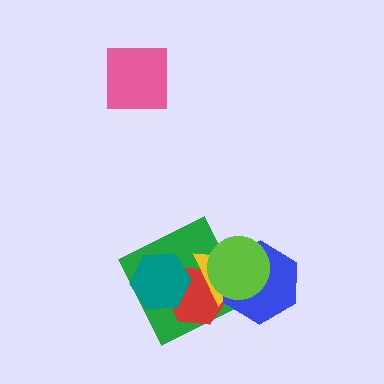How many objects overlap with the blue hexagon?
4 objects overlap with the blue hexagon.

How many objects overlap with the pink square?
0 objects overlap with the pink square.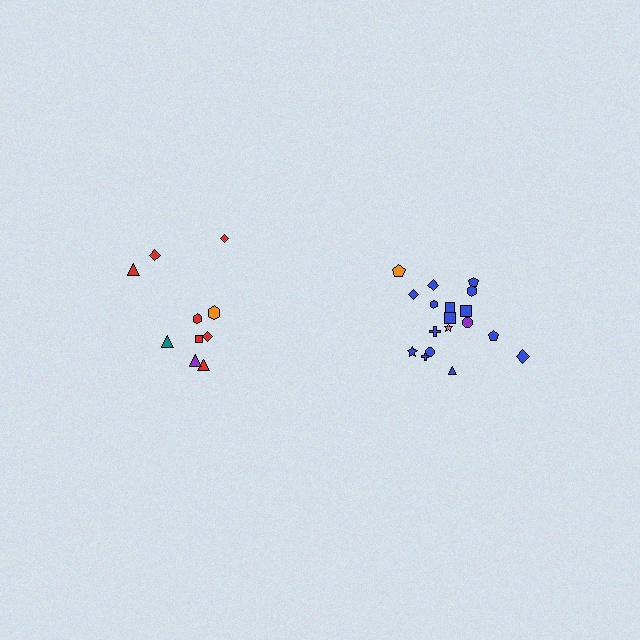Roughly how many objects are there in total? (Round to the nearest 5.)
Roughly 30 objects in total.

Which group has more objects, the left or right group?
The right group.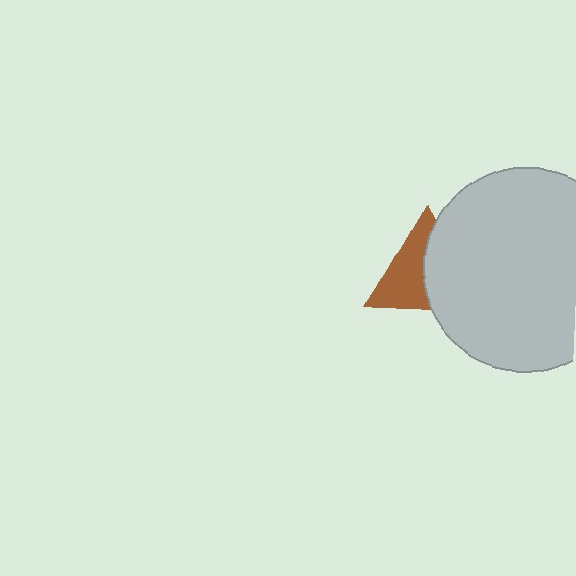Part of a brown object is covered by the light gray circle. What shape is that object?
It is a triangle.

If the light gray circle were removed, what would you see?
You would see the complete brown triangle.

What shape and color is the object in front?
The object in front is a light gray circle.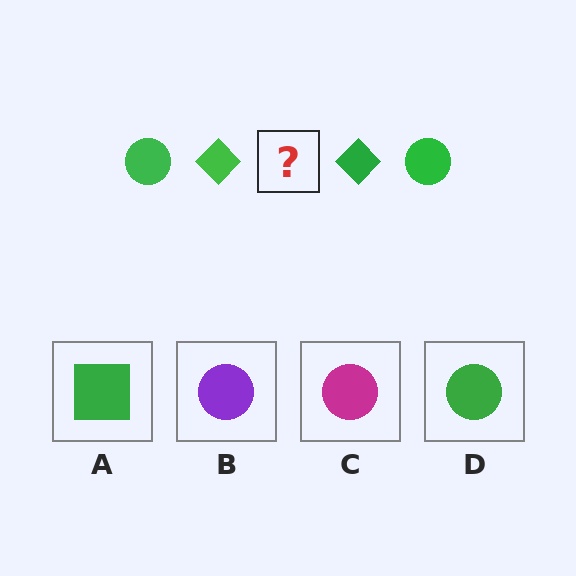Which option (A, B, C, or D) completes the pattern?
D.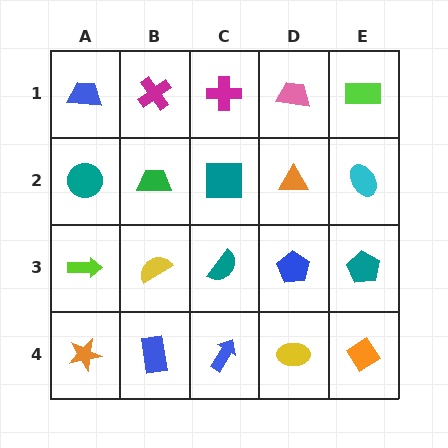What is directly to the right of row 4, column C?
A yellow ellipse.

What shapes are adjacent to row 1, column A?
A teal circle (row 2, column A), a magenta cross (row 1, column B).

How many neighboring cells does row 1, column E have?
2.